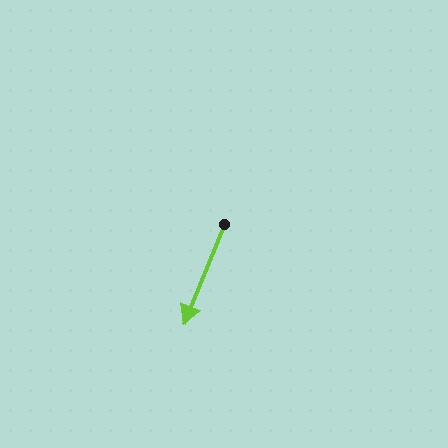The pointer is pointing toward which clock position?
Roughly 7 o'clock.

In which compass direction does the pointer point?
South.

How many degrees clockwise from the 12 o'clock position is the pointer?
Approximately 202 degrees.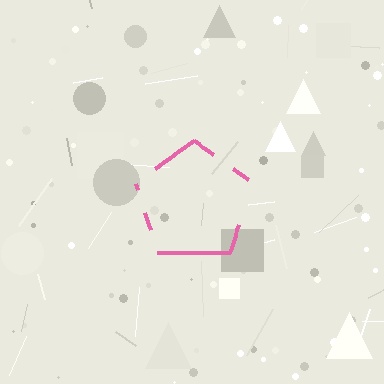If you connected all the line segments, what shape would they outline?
They would outline a pentagon.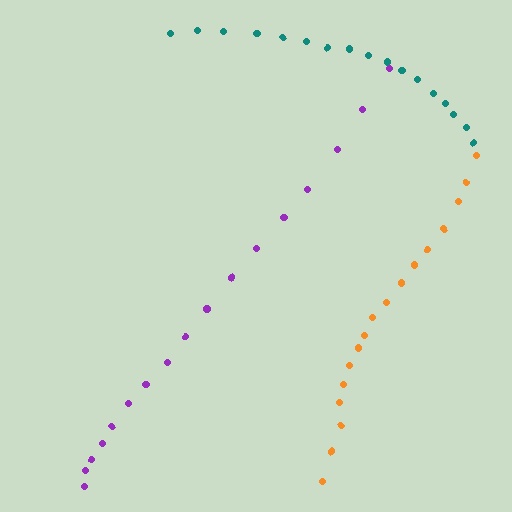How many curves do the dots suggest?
There are 3 distinct paths.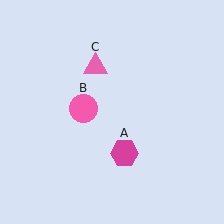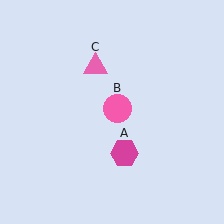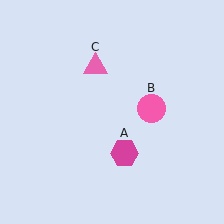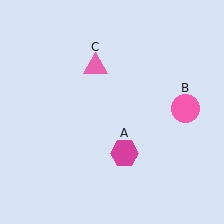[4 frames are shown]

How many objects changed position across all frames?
1 object changed position: pink circle (object B).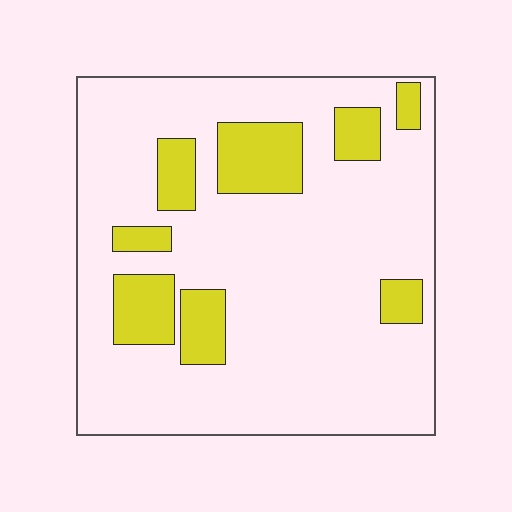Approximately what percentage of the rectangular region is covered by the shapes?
Approximately 20%.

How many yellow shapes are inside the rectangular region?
8.